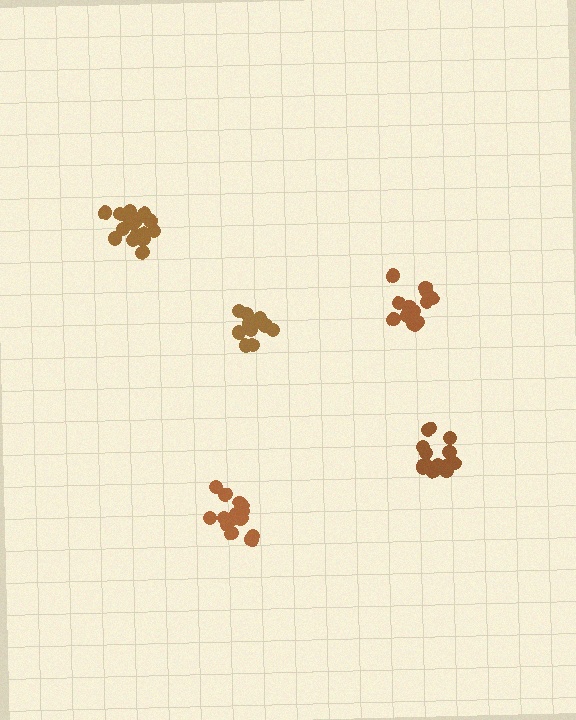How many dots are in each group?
Group 1: 16 dots, Group 2: 18 dots, Group 3: 17 dots, Group 4: 14 dots, Group 5: 17 dots (82 total).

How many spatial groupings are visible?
There are 5 spatial groupings.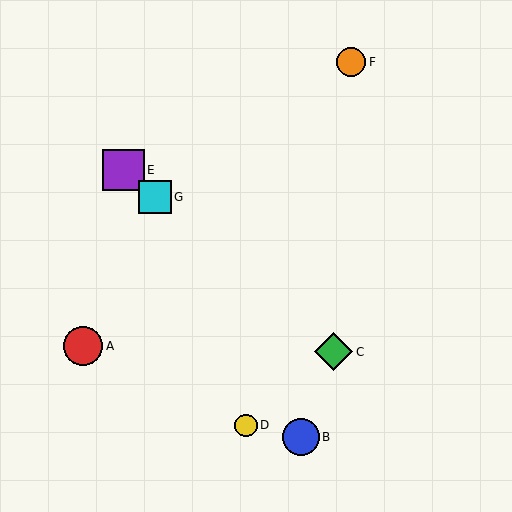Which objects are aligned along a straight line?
Objects C, E, G are aligned along a straight line.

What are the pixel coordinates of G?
Object G is at (155, 197).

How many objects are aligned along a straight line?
3 objects (C, E, G) are aligned along a straight line.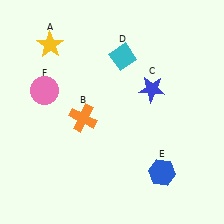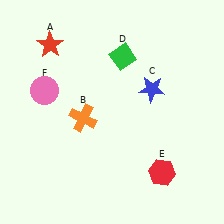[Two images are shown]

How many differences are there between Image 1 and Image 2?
There are 3 differences between the two images.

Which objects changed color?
A changed from yellow to red. D changed from cyan to green. E changed from blue to red.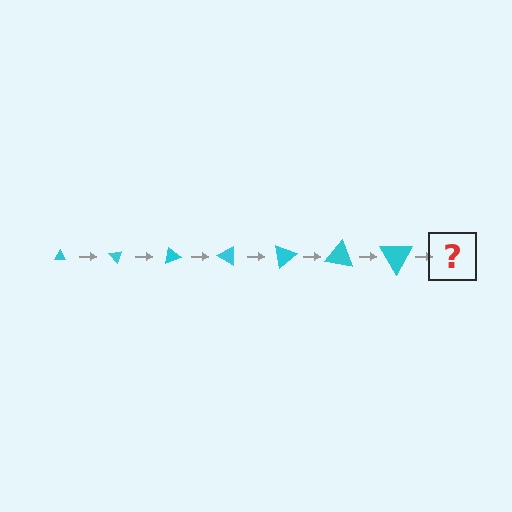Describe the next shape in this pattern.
It should be a triangle, larger than the previous one and rotated 350 degrees from the start.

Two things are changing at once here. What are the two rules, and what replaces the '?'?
The two rules are that the triangle grows larger each step and it rotates 50 degrees each step. The '?' should be a triangle, larger than the previous one and rotated 350 degrees from the start.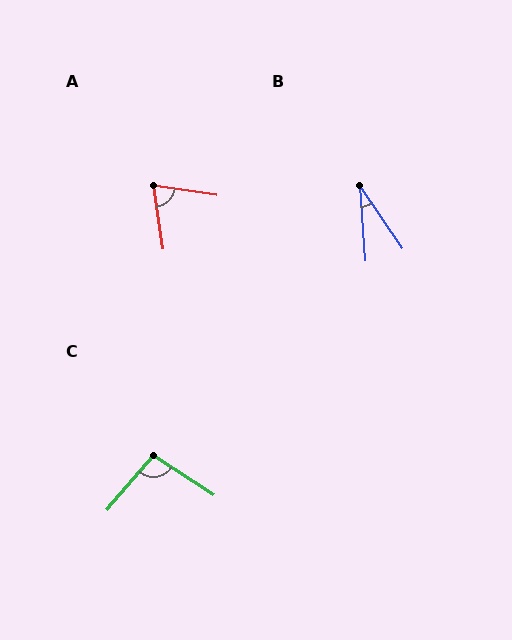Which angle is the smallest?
B, at approximately 30 degrees.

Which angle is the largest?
C, at approximately 97 degrees.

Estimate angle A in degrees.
Approximately 72 degrees.